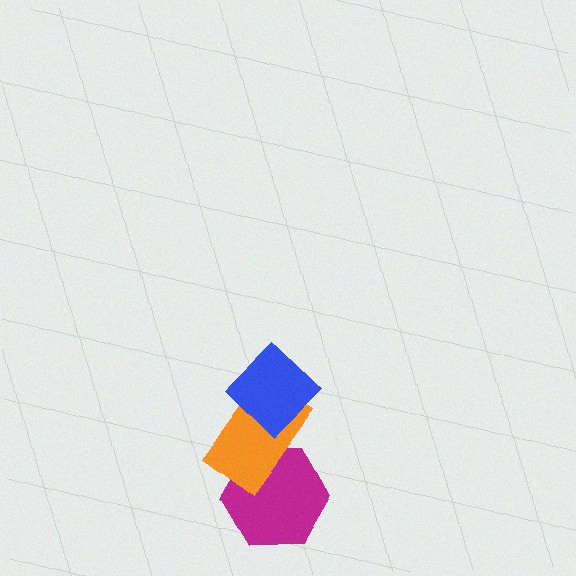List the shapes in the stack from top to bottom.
From top to bottom: the blue diamond, the orange rectangle, the magenta hexagon.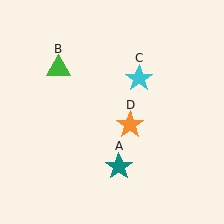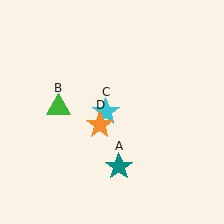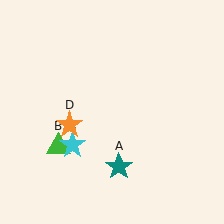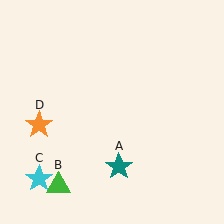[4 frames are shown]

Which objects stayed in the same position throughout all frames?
Teal star (object A) remained stationary.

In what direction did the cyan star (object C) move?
The cyan star (object C) moved down and to the left.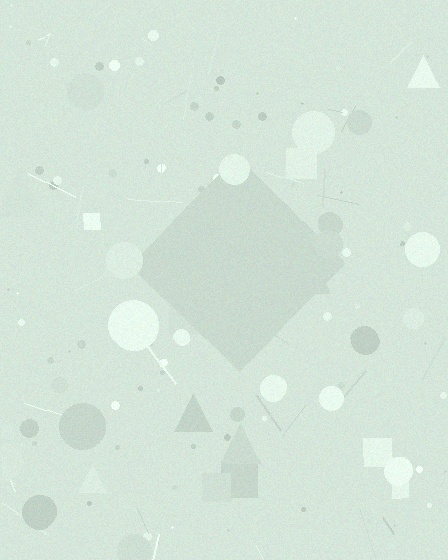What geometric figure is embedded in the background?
A diamond is embedded in the background.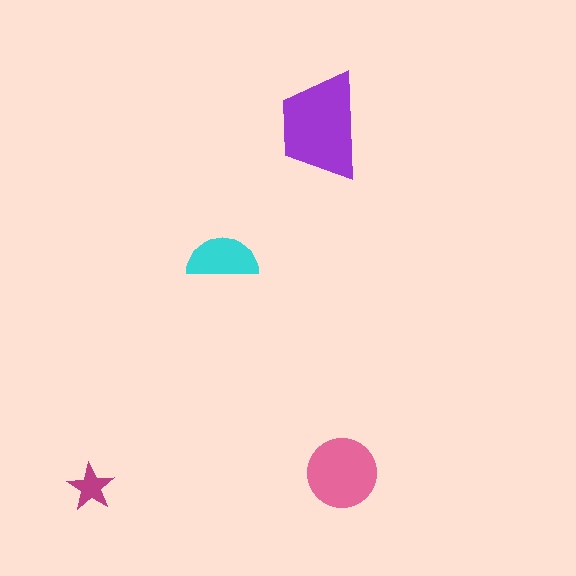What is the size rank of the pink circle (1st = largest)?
2nd.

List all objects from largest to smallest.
The purple trapezoid, the pink circle, the cyan semicircle, the magenta star.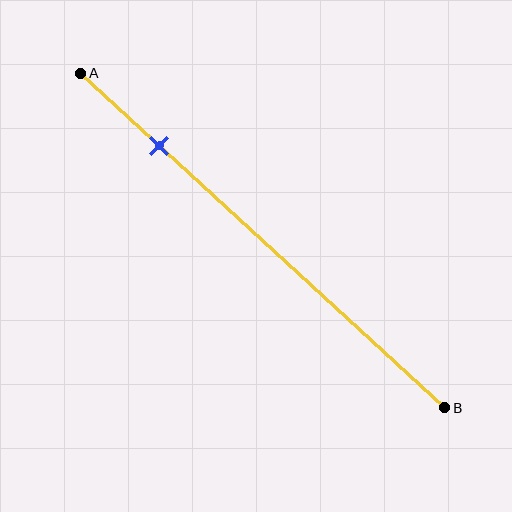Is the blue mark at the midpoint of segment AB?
No, the mark is at about 20% from A, not at the 50% midpoint.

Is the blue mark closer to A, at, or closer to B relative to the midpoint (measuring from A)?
The blue mark is closer to point A than the midpoint of segment AB.